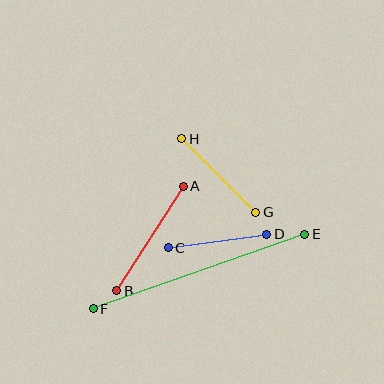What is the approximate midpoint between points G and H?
The midpoint is at approximately (219, 176) pixels.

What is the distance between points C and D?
The distance is approximately 100 pixels.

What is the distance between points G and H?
The distance is approximately 104 pixels.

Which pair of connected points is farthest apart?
Points E and F are farthest apart.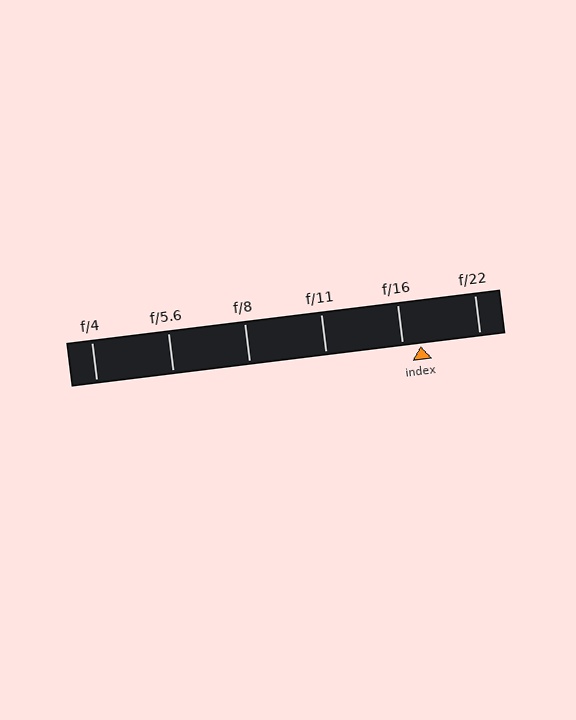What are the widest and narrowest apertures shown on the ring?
The widest aperture shown is f/4 and the narrowest is f/22.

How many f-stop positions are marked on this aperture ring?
There are 6 f-stop positions marked.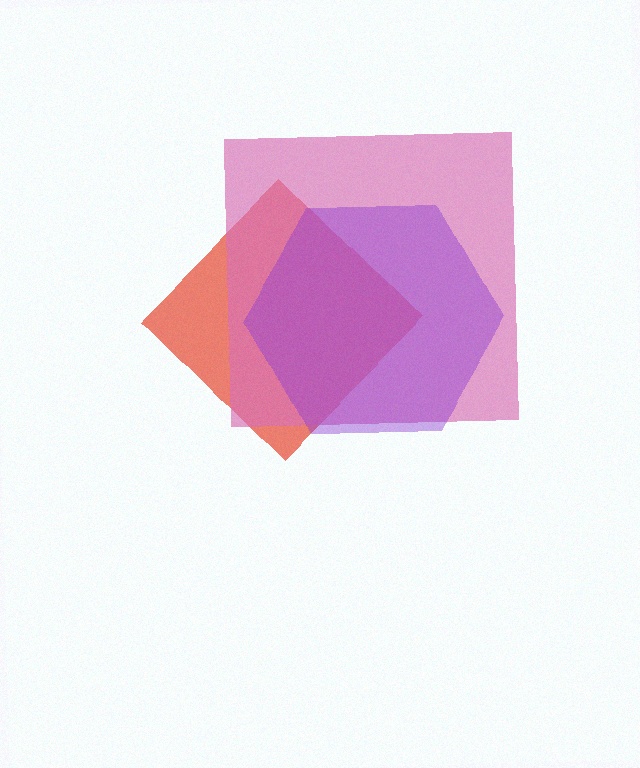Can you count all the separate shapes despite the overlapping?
Yes, there are 3 separate shapes.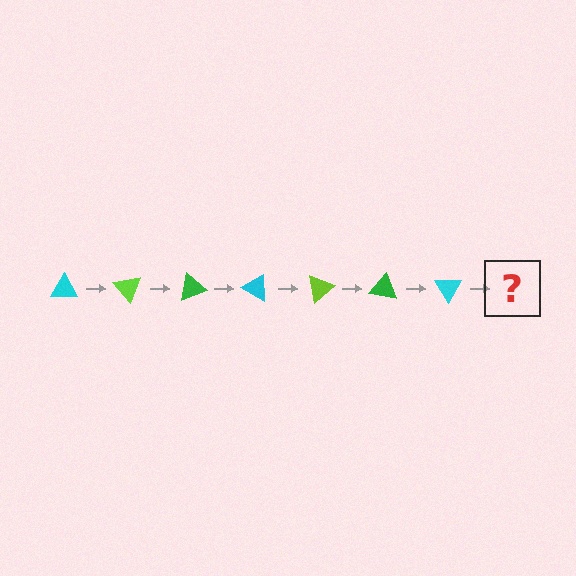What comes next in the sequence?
The next element should be a lime triangle, rotated 350 degrees from the start.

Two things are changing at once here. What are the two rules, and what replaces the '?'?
The two rules are that it rotates 50 degrees each step and the color cycles through cyan, lime, and green. The '?' should be a lime triangle, rotated 350 degrees from the start.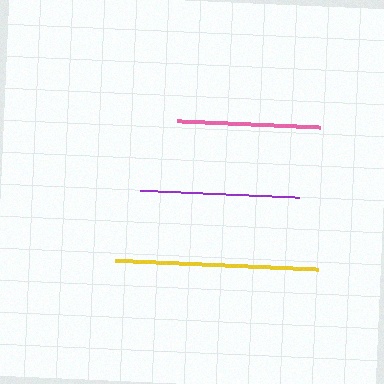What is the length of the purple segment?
The purple segment is approximately 159 pixels long.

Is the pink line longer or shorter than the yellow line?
The yellow line is longer than the pink line.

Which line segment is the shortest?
The pink line is the shortest at approximately 143 pixels.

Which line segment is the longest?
The yellow line is the longest at approximately 202 pixels.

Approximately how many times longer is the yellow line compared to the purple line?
The yellow line is approximately 1.3 times the length of the purple line.